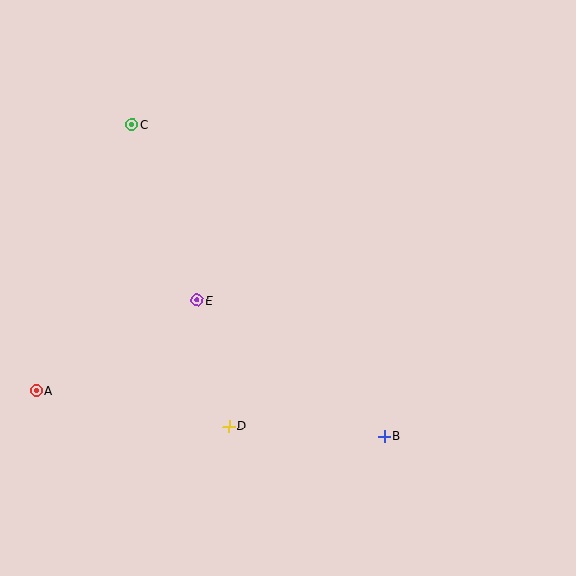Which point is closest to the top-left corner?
Point C is closest to the top-left corner.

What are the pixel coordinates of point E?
Point E is at (197, 300).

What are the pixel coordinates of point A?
Point A is at (36, 391).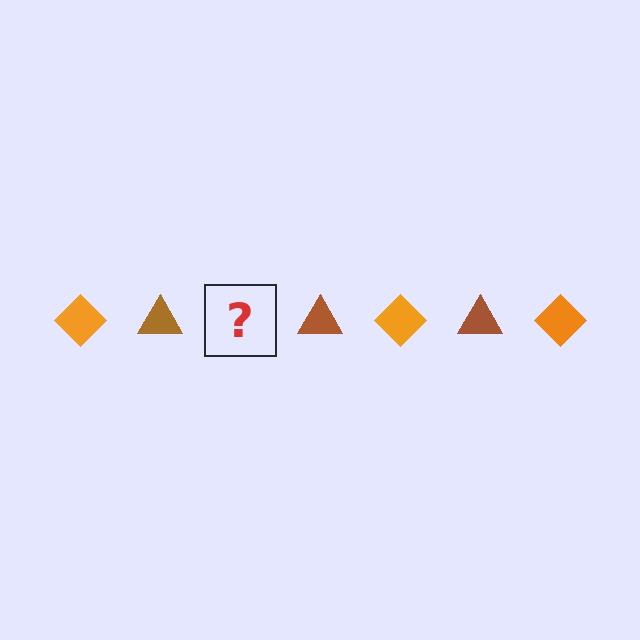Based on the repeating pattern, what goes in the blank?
The blank should be an orange diamond.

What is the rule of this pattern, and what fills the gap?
The rule is that the pattern alternates between orange diamond and brown triangle. The gap should be filled with an orange diamond.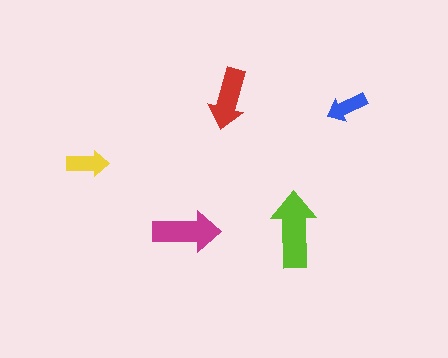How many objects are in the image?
There are 5 objects in the image.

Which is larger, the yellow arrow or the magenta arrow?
The magenta one.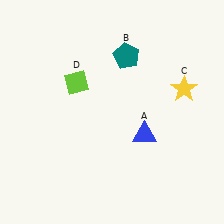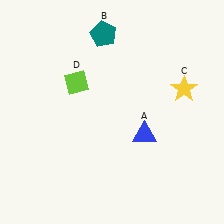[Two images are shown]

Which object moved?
The teal pentagon (B) moved left.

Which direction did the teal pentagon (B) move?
The teal pentagon (B) moved left.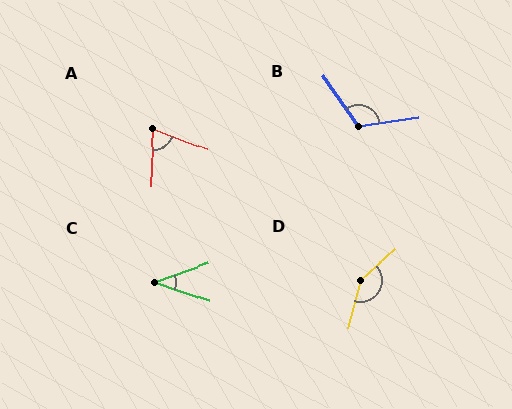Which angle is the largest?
D, at approximately 146 degrees.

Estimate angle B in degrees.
Approximately 117 degrees.